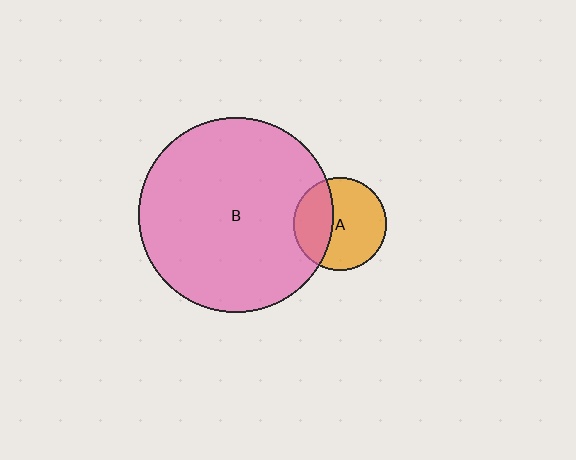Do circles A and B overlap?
Yes.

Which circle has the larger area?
Circle B (pink).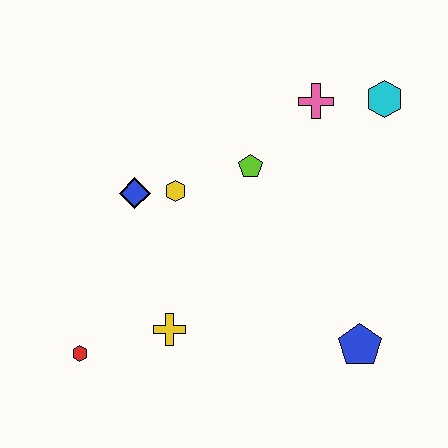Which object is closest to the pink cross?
The cyan hexagon is closest to the pink cross.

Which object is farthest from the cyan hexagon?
The red hexagon is farthest from the cyan hexagon.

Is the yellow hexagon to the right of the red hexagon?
Yes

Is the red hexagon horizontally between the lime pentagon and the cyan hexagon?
No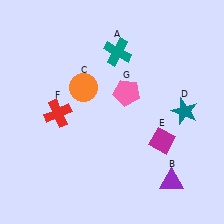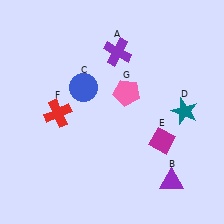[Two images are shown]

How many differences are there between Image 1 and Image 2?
There are 2 differences between the two images.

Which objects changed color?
A changed from teal to purple. C changed from orange to blue.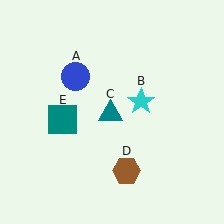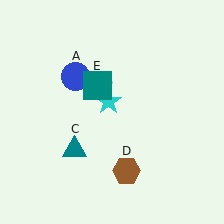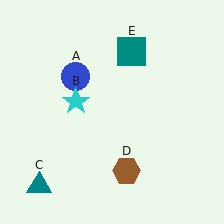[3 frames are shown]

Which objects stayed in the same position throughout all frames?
Blue circle (object A) and brown hexagon (object D) remained stationary.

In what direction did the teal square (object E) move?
The teal square (object E) moved up and to the right.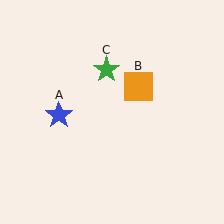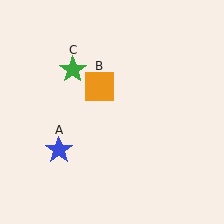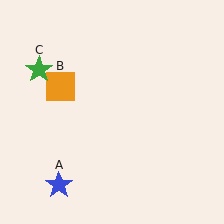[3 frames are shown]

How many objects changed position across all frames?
3 objects changed position: blue star (object A), orange square (object B), green star (object C).